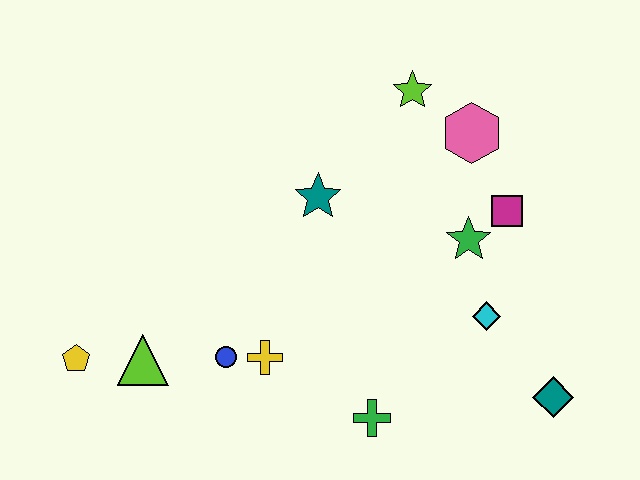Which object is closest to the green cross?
The yellow cross is closest to the green cross.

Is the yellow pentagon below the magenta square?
Yes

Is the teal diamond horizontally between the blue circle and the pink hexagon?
No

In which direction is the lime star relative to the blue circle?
The lime star is above the blue circle.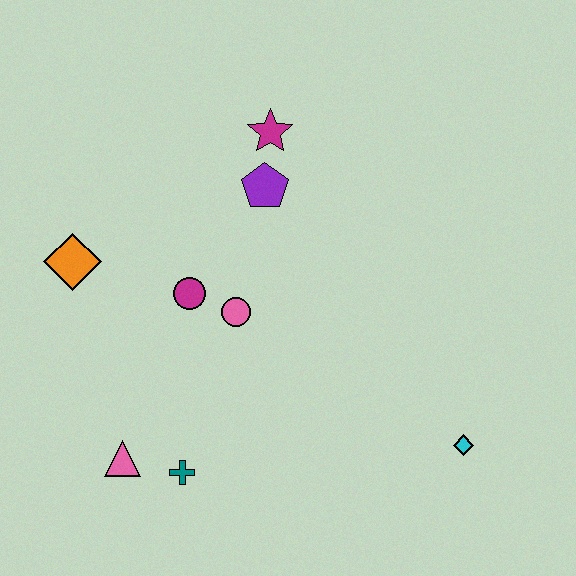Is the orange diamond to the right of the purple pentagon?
No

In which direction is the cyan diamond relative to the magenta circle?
The cyan diamond is to the right of the magenta circle.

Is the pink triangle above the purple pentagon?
No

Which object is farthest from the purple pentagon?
The cyan diamond is farthest from the purple pentagon.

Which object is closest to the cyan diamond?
The pink circle is closest to the cyan diamond.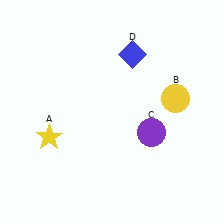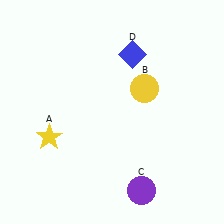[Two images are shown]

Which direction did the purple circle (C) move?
The purple circle (C) moved down.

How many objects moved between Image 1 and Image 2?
2 objects moved between the two images.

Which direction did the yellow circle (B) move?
The yellow circle (B) moved left.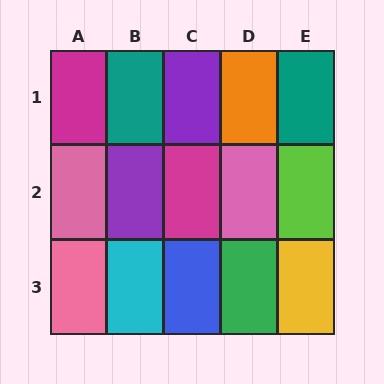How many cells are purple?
2 cells are purple.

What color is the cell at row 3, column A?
Pink.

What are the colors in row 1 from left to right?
Magenta, teal, purple, orange, teal.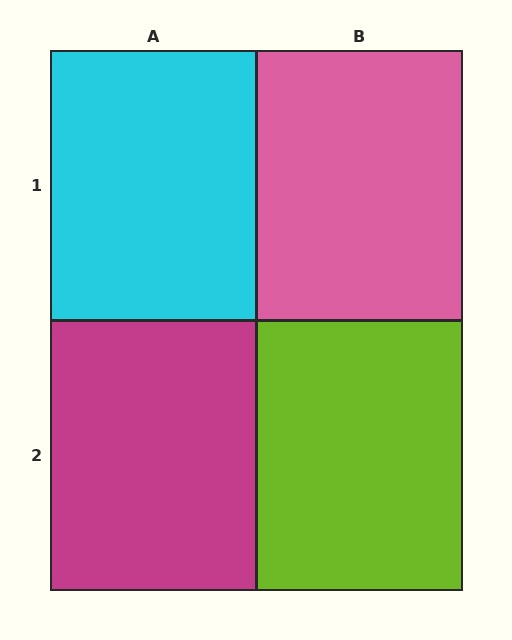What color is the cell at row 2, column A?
Magenta.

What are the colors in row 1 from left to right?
Cyan, pink.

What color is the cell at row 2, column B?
Lime.